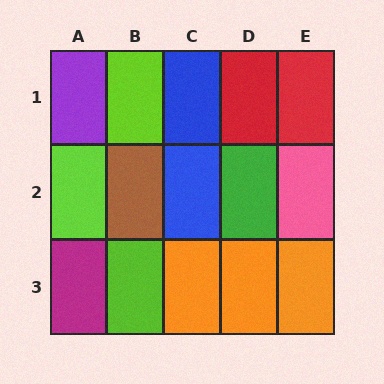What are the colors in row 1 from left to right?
Purple, lime, blue, red, red.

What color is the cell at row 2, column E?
Pink.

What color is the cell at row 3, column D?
Orange.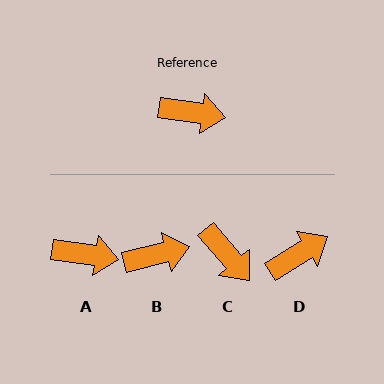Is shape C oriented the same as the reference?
No, it is off by about 41 degrees.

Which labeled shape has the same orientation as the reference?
A.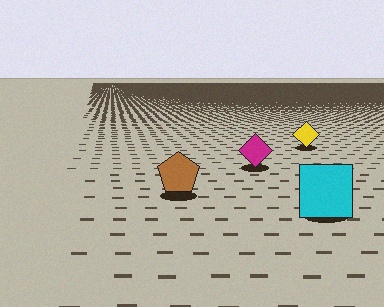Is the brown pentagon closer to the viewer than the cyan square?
No. The cyan square is closer — you can tell from the texture gradient: the ground texture is coarser near it.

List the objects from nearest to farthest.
From nearest to farthest: the cyan square, the brown pentagon, the magenta diamond, the yellow diamond.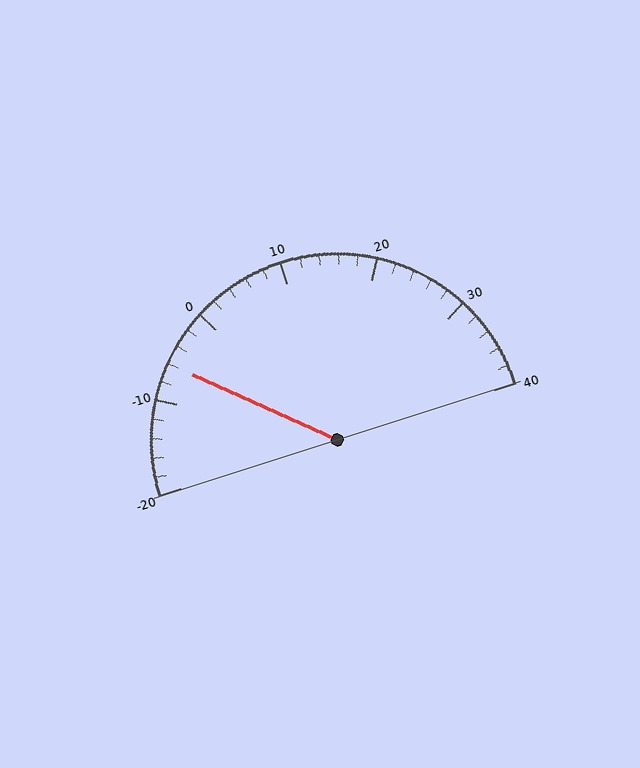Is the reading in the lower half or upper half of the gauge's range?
The reading is in the lower half of the range (-20 to 40).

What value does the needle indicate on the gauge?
The needle indicates approximately -6.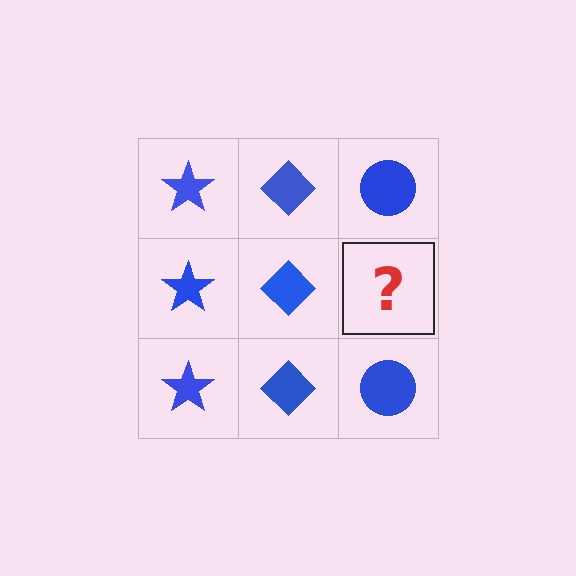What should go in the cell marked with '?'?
The missing cell should contain a blue circle.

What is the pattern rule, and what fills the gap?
The rule is that each column has a consistent shape. The gap should be filled with a blue circle.